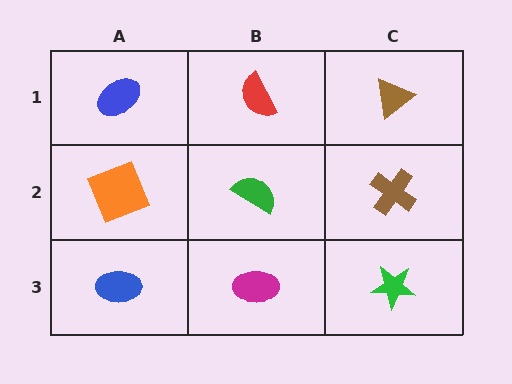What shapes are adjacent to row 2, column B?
A red semicircle (row 1, column B), a magenta ellipse (row 3, column B), an orange square (row 2, column A), a brown cross (row 2, column C).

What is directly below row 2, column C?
A green star.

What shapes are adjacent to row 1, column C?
A brown cross (row 2, column C), a red semicircle (row 1, column B).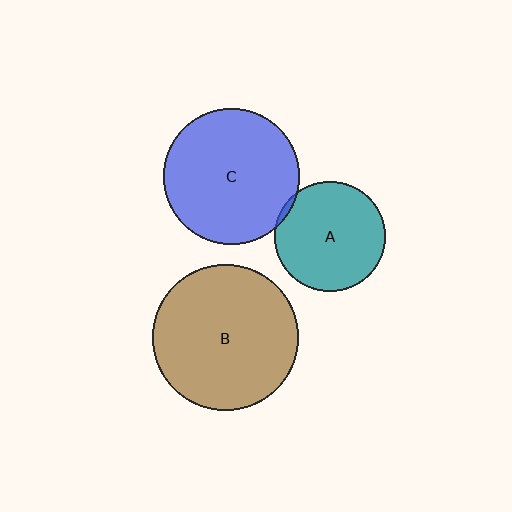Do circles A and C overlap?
Yes.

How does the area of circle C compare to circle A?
Approximately 1.5 times.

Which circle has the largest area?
Circle B (brown).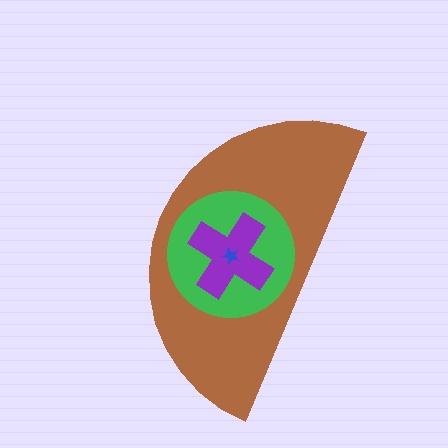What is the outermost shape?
The brown semicircle.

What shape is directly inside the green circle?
The purple cross.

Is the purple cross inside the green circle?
Yes.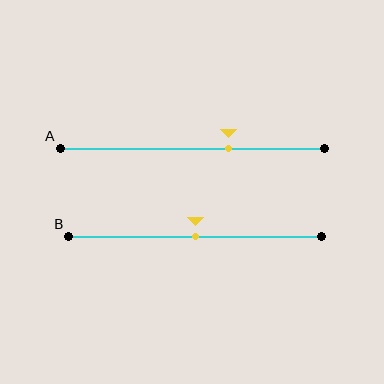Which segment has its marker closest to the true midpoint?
Segment B has its marker closest to the true midpoint.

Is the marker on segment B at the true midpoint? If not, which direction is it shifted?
Yes, the marker on segment B is at the true midpoint.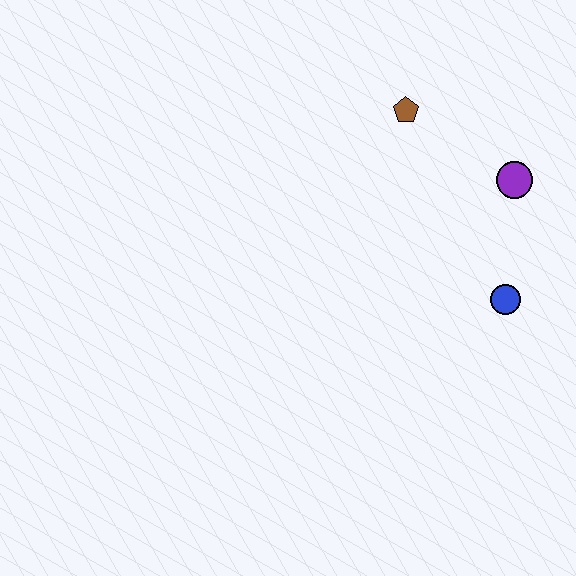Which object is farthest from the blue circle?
The brown pentagon is farthest from the blue circle.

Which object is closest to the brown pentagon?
The purple circle is closest to the brown pentagon.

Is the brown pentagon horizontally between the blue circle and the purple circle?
No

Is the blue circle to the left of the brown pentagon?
No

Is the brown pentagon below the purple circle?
No